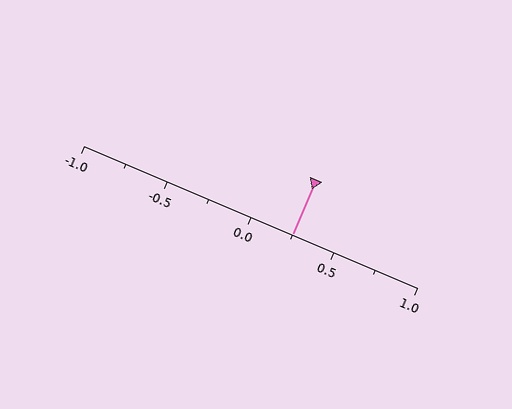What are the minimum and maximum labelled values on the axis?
The axis runs from -1.0 to 1.0.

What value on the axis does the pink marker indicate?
The marker indicates approximately 0.25.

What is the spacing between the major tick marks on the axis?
The major ticks are spaced 0.5 apart.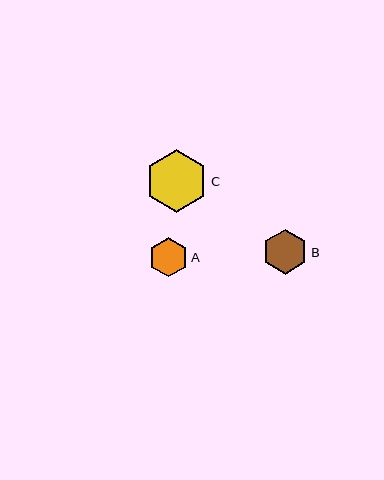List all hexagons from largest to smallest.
From largest to smallest: C, B, A.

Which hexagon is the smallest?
Hexagon A is the smallest with a size of approximately 40 pixels.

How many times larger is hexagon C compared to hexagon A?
Hexagon C is approximately 1.6 times the size of hexagon A.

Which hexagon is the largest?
Hexagon C is the largest with a size of approximately 63 pixels.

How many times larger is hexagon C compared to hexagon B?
Hexagon C is approximately 1.4 times the size of hexagon B.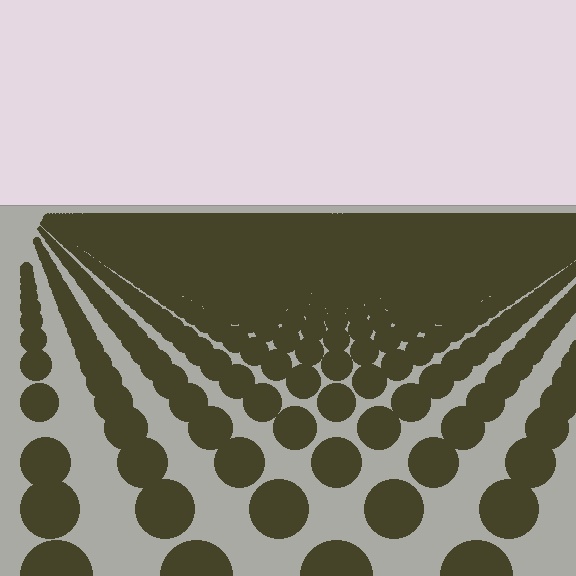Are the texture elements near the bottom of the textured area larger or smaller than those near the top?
Larger. Near the bottom, elements are closer to the viewer and appear at a bigger on-screen size.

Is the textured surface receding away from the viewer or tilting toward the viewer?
The surface is receding away from the viewer. Texture elements get smaller and denser toward the top.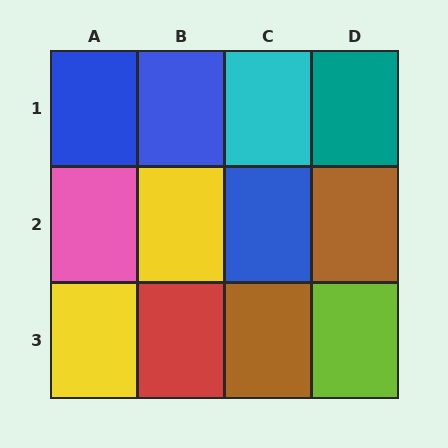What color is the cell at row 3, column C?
Brown.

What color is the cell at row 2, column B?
Yellow.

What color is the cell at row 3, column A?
Yellow.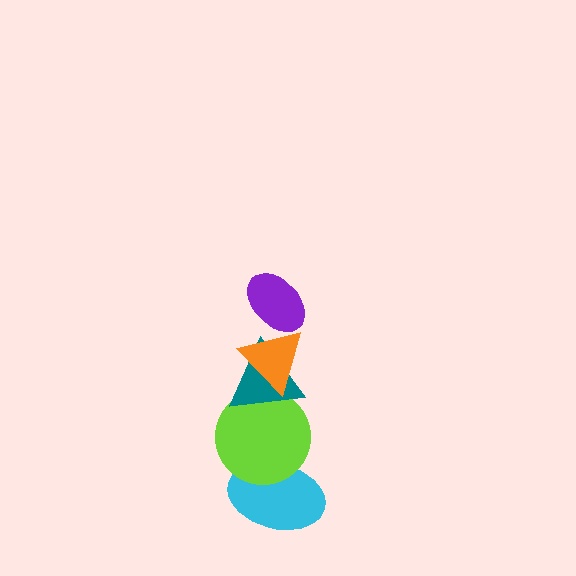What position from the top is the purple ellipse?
The purple ellipse is 1st from the top.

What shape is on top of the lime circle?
The teal triangle is on top of the lime circle.